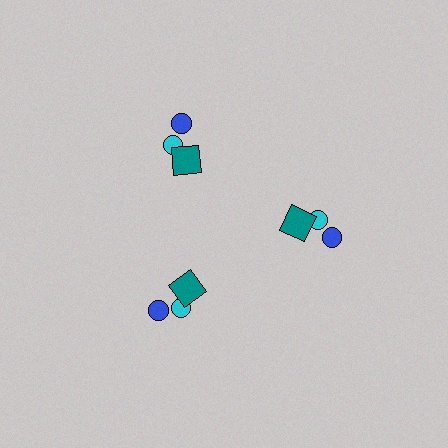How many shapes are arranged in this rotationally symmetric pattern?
There are 9 shapes, arranged in 3 groups of 3.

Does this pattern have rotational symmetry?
Yes, this pattern has 3-fold rotational symmetry. It looks the same after rotating 120 degrees around the center.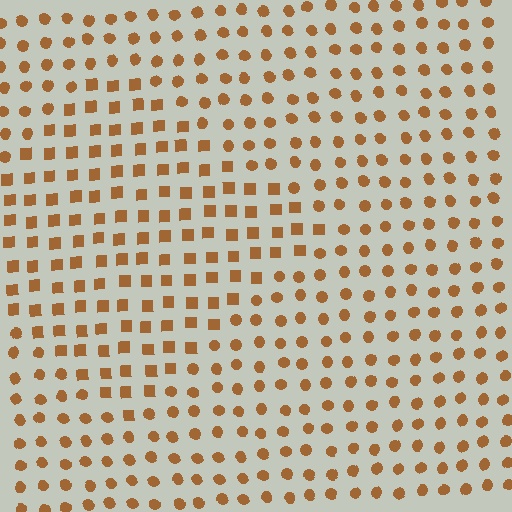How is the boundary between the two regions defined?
The boundary is defined by a change in element shape: squares inside vs. circles outside. All elements share the same color and spacing.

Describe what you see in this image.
The image is filled with small brown elements arranged in a uniform grid. A diamond-shaped region contains squares, while the surrounding area contains circles. The boundary is defined purely by the change in element shape.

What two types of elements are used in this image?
The image uses squares inside the diamond region and circles outside it.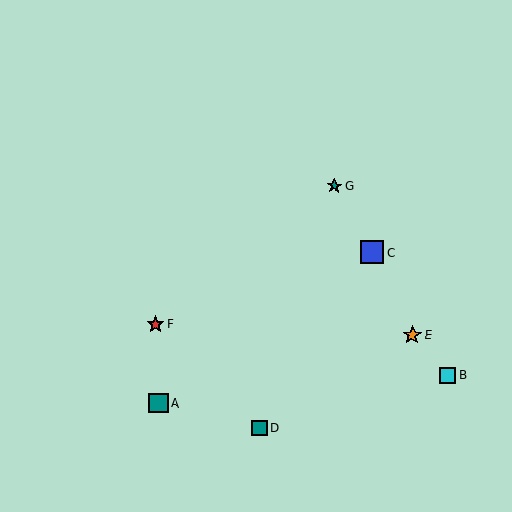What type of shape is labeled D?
Shape D is a teal square.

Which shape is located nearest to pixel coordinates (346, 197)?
The teal star (labeled G) at (335, 186) is nearest to that location.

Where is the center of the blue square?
The center of the blue square is at (372, 252).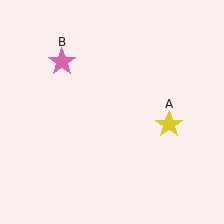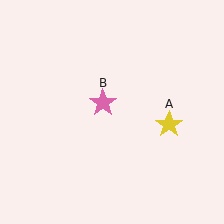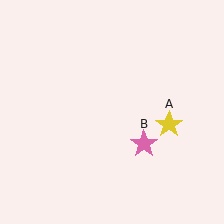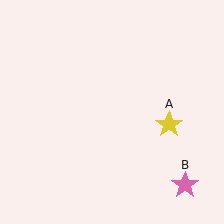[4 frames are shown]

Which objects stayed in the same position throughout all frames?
Yellow star (object A) remained stationary.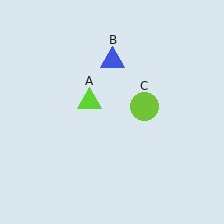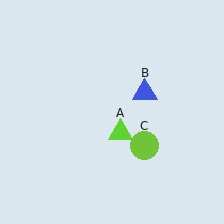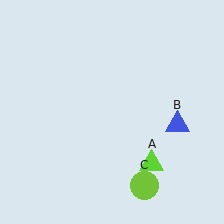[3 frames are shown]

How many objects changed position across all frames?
3 objects changed position: lime triangle (object A), blue triangle (object B), lime circle (object C).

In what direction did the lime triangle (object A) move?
The lime triangle (object A) moved down and to the right.